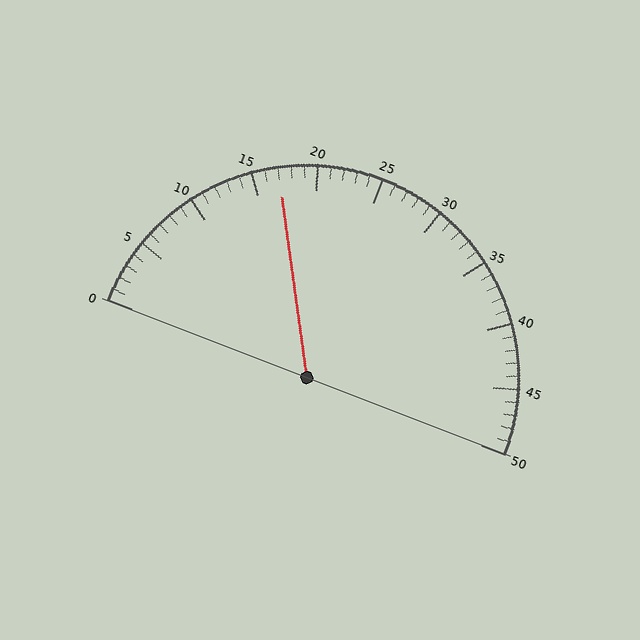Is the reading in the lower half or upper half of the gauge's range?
The reading is in the lower half of the range (0 to 50).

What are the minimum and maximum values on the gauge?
The gauge ranges from 0 to 50.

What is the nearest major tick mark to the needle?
The nearest major tick mark is 15.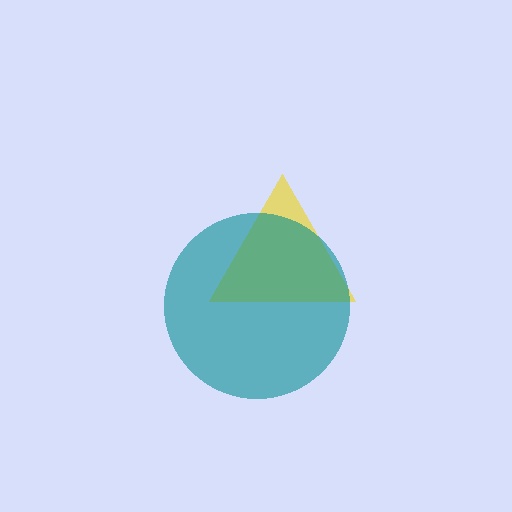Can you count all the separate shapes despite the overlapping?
Yes, there are 2 separate shapes.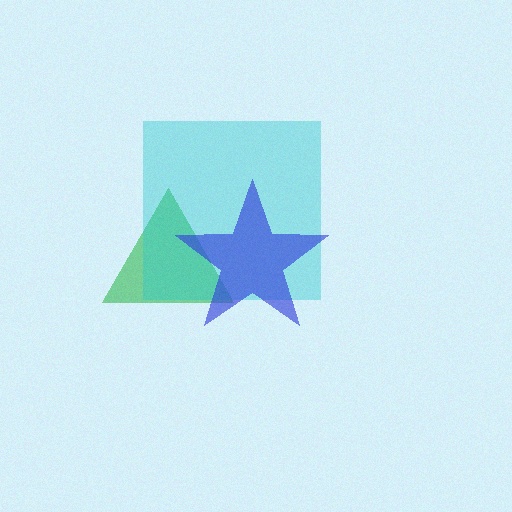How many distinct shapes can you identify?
There are 3 distinct shapes: a green triangle, a cyan square, a blue star.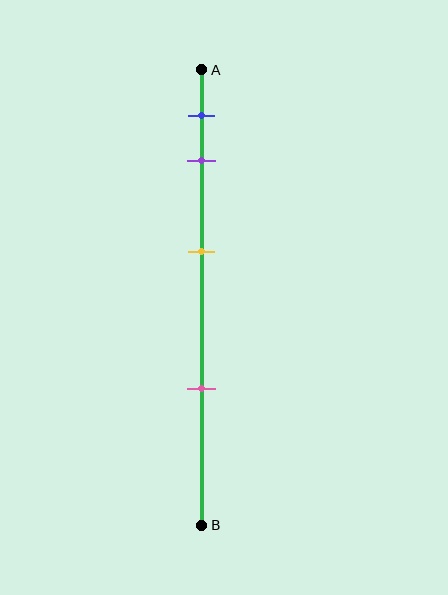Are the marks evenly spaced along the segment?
No, the marks are not evenly spaced.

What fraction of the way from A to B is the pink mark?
The pink mark is approximately 70% (0.7) of the way from A to B.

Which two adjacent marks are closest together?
The blue and purple marks are the closest adjacent pair.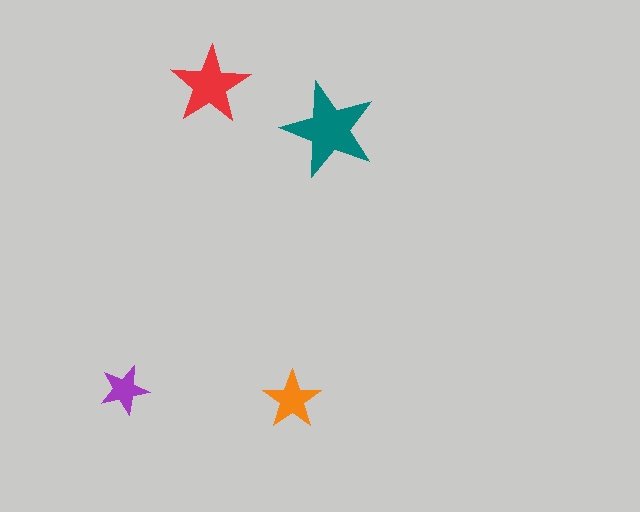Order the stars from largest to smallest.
the teal one, the red one, the orange one, the purple one.